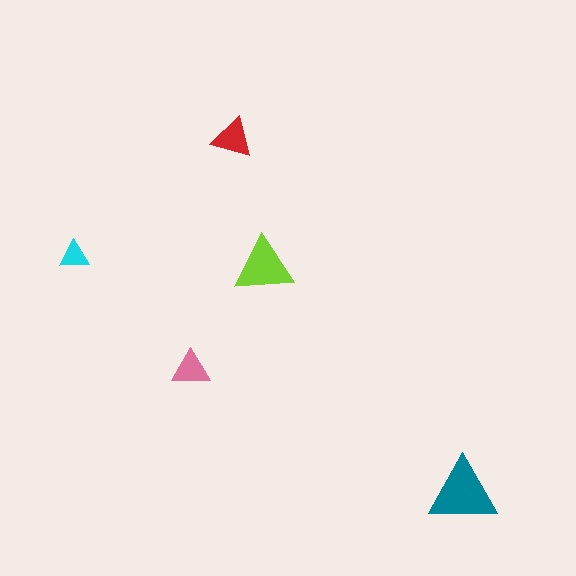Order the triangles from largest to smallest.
the teal one, the lime one, the red one, the pink one, the cyan one.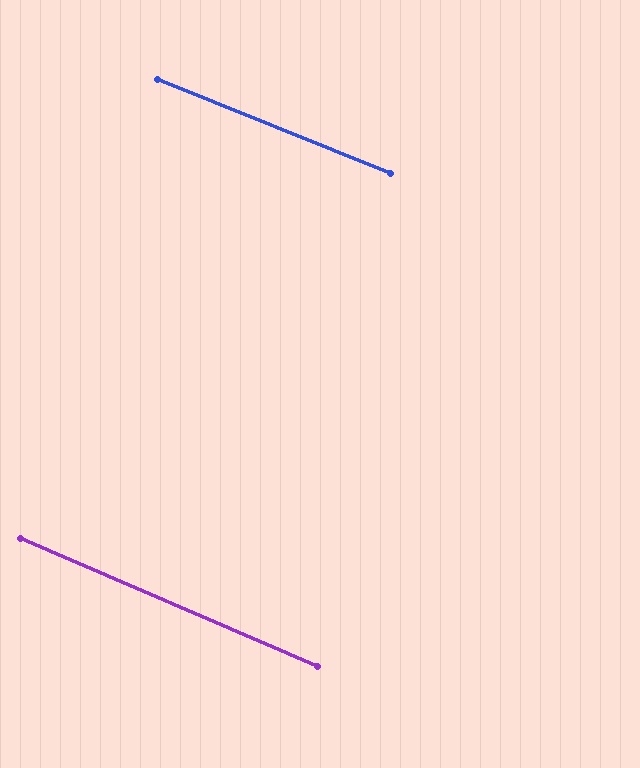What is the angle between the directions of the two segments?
Approximately 1 degree.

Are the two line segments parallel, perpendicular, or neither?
Parallel — their directions differ by only 1.5°.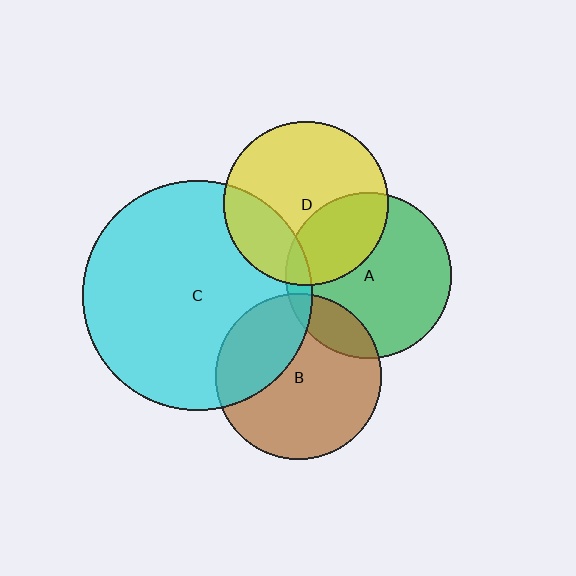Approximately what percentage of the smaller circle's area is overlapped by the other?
Approximately 10%.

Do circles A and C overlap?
Yes.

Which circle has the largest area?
Circle C (cyan).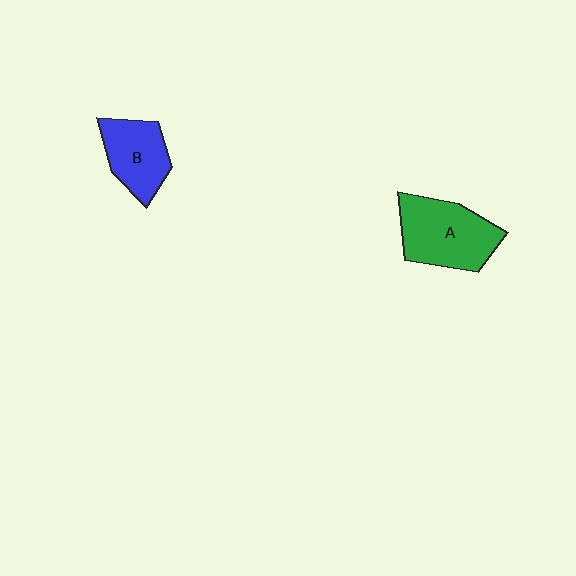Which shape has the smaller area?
Shape B (blue).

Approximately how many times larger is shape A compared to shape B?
Approximately 1.4 times.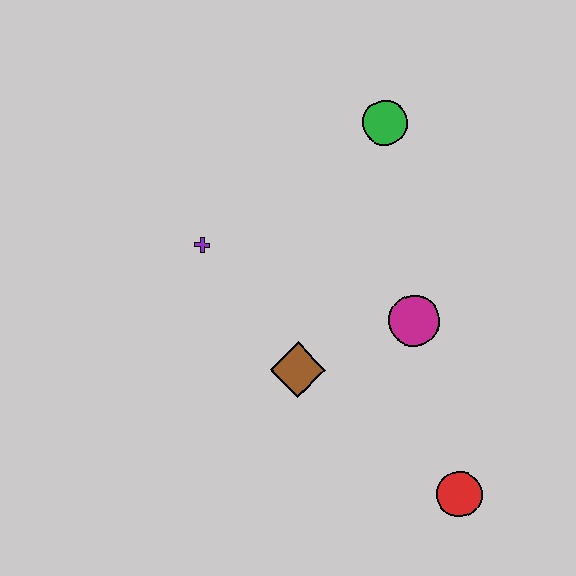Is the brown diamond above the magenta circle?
No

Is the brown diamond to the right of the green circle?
No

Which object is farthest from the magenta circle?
The purple cross is farthest from the magenta circle.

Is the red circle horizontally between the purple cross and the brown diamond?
No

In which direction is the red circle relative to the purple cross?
The red circle is to the right of the purple cross.